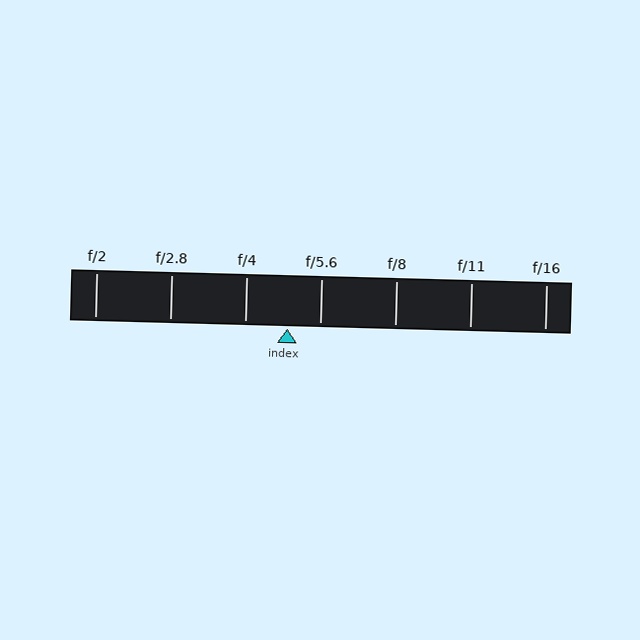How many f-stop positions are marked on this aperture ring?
There are 7 f-stop positions marked.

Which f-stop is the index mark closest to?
The index mark is closest to f/5.6.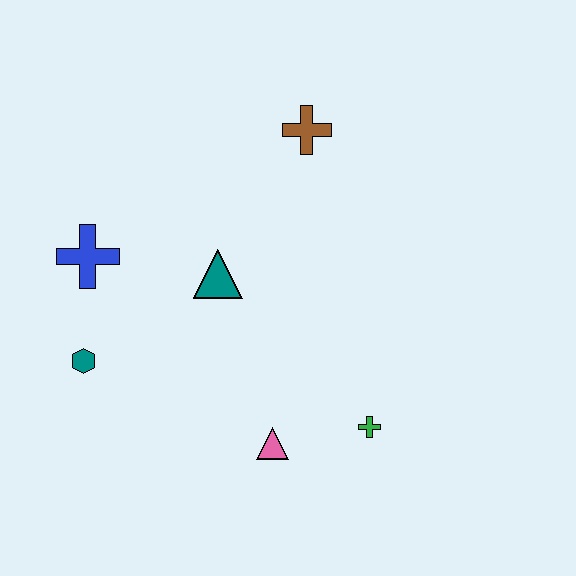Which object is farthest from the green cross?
The blue cross is farthest from the green cross.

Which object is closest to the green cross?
The pink triangle is closest to the green cross.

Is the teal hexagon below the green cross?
No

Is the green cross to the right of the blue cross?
Yes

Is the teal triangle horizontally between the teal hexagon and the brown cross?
Yes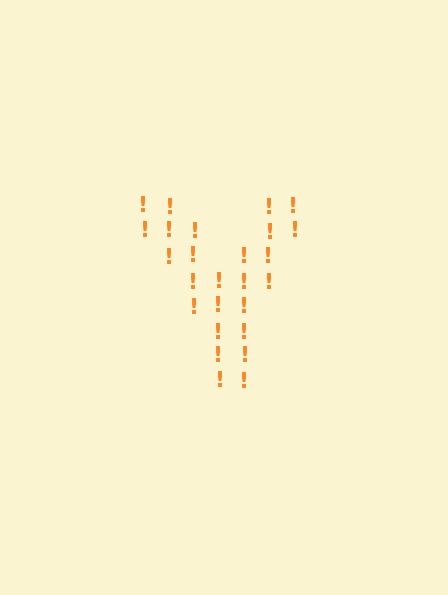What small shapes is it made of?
It is made of small exclamation marks.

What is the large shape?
The large shape is the letter Y.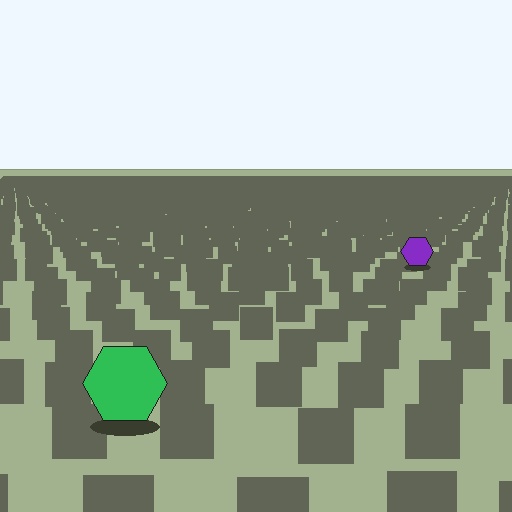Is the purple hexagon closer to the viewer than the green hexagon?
No. The green hexagon is closer — you can tell from the texture gradient: the ground texture is coarser near it.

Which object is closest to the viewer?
The green hexagon is closest. The texture marks near it are larger and more spread out.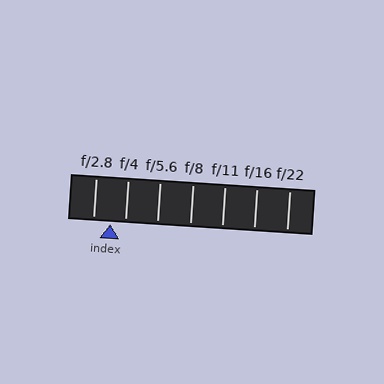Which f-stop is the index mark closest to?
The index mark is closest to f/4.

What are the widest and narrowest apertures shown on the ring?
The widest aperture shown is f/2.8 and the narrowest is f/22.